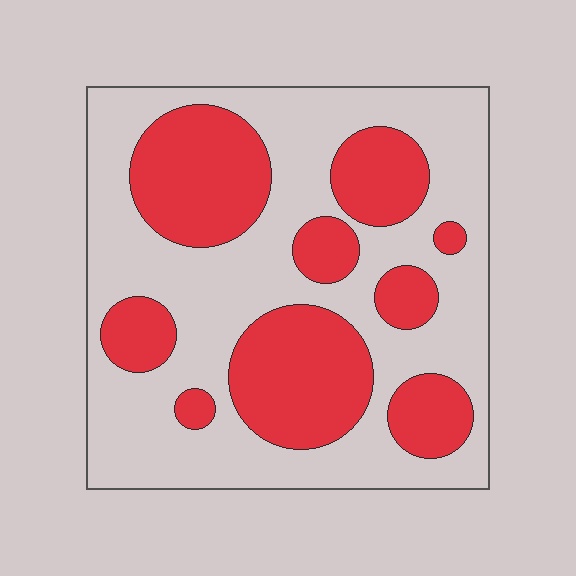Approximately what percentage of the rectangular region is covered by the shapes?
Approximately 35%.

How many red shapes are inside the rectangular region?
9.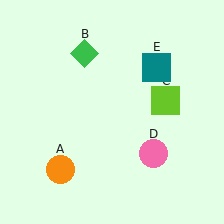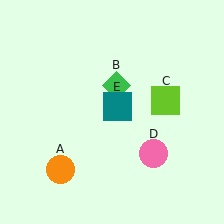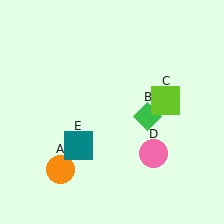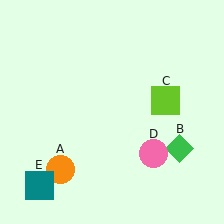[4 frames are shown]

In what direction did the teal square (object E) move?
The teal square (object E) moved down and to the left.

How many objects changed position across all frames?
2 objects changed position: green diamond (object B), teal square (object E).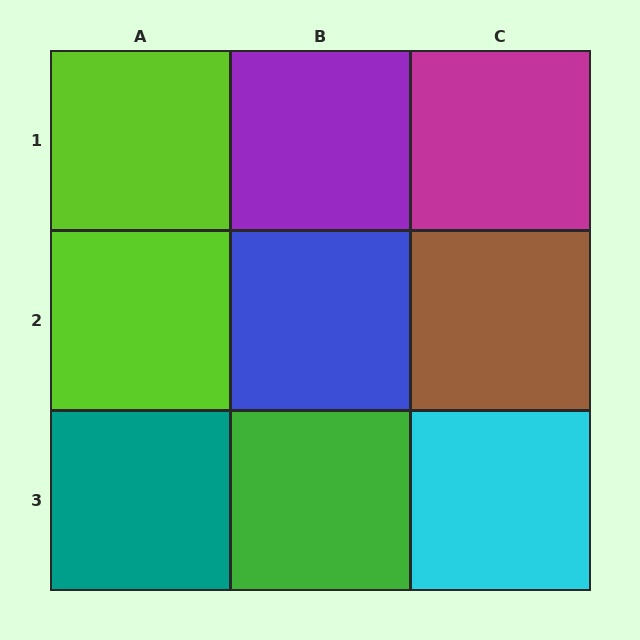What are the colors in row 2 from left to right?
Lime, blue, brown.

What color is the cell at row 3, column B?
Green.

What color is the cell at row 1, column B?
Purple.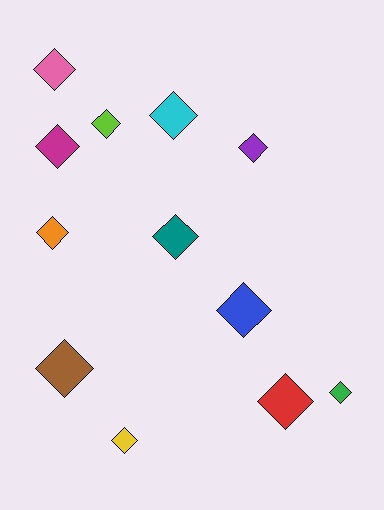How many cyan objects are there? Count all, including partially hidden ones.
There is 1 cyan object.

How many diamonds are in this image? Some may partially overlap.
There are 12 diamonds.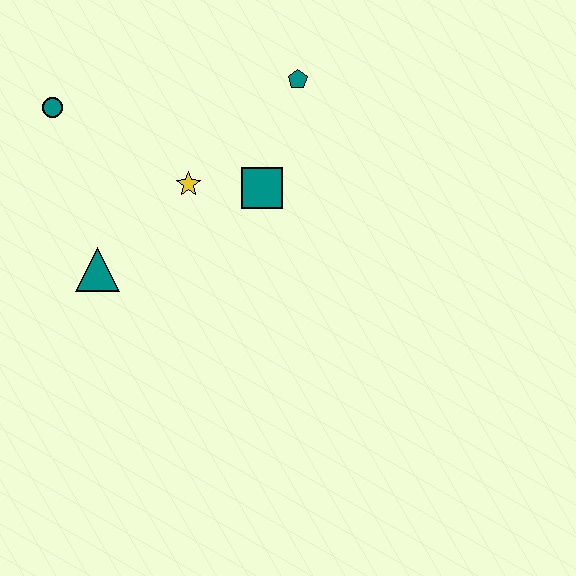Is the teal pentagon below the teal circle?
No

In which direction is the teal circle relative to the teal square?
The teal circle is to the left of the teal square.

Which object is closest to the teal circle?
The yellow star is closest to the teal circle.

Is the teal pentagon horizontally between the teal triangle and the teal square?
No